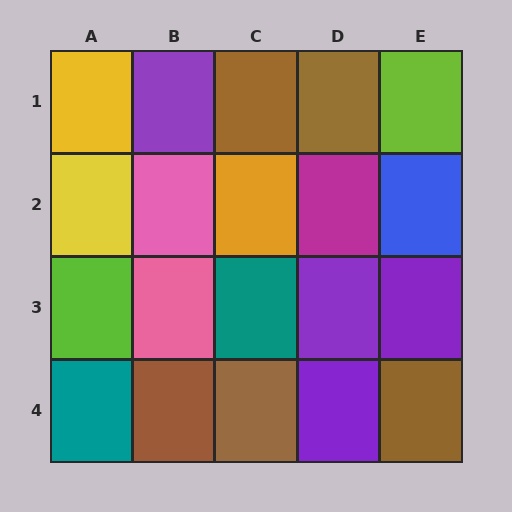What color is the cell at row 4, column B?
Brown.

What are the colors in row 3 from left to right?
Lime, pink, teal, purple, purple.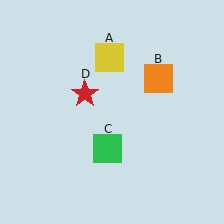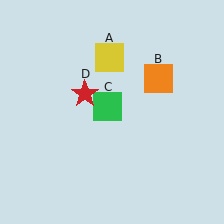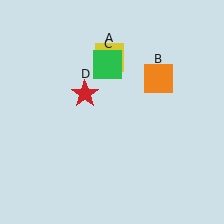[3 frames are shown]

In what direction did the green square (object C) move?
The green square (object C) moved up.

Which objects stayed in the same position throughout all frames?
Yellow square (object A) and orange square (object B) and red star (object D) remained stationary.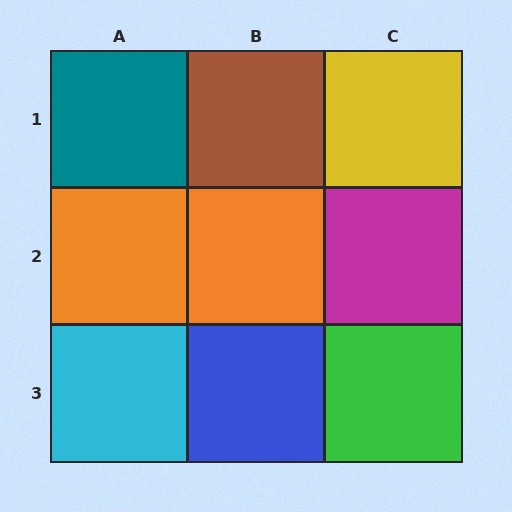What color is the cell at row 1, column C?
Yellow.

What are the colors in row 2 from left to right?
Orange, orange, magenta.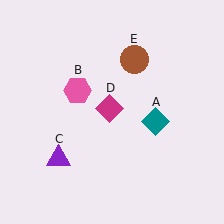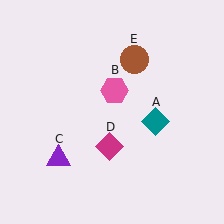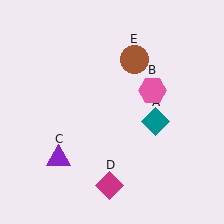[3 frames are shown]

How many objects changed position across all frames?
2 objects changed position: pink hexagon (object B), magenta diamond (object D).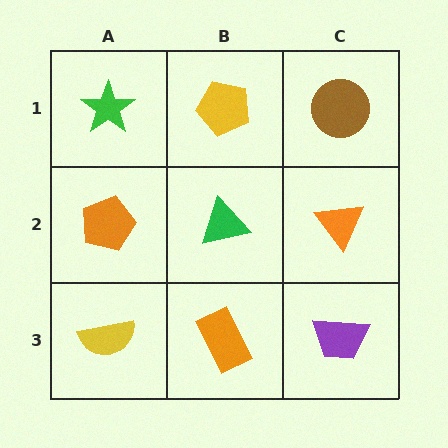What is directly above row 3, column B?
A green triangle.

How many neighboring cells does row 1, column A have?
2.